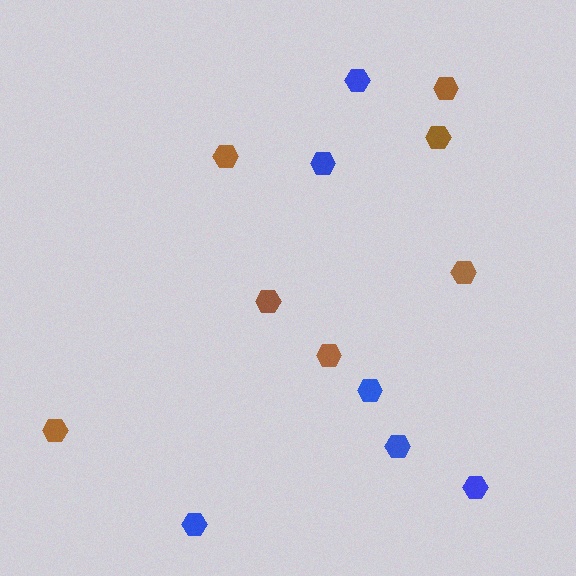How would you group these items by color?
There are 2 groups: one group of blue hexagons (6) and one group of brown hexagons (7).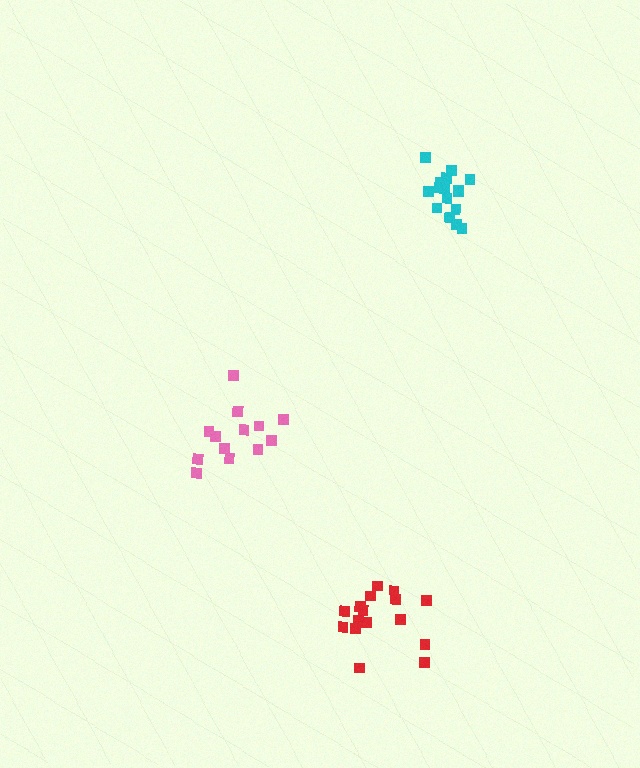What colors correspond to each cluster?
The clusters are colored: cyan, red, pink.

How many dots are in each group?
Group 1: 16 dots, Group 2: 16 dots, Group 3: 13 dots (45 total).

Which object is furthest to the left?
The pink cluster is leftmost.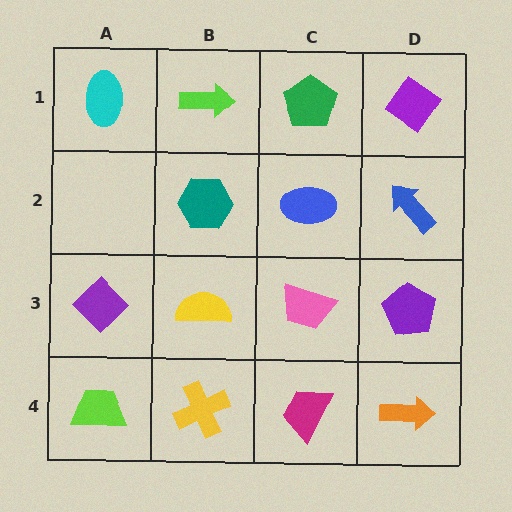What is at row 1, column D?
A purple diamond.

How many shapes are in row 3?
4 shapes.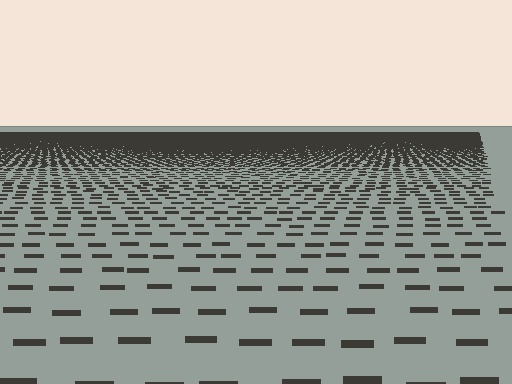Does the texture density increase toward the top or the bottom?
Density increases toward the top.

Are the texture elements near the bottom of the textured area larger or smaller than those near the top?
Larger. Near the bottom, elements are closer to the viewer and appear at a bigger on-screen size.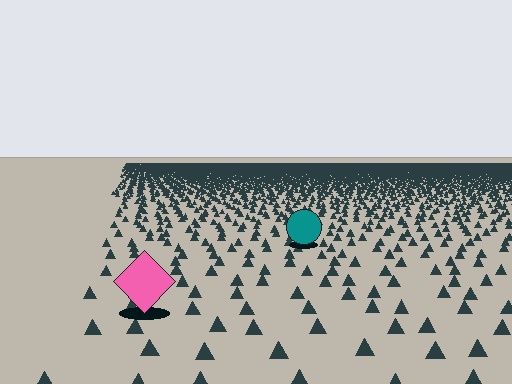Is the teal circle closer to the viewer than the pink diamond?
No. The pink diamond is closer — you can tell from the texture gradient: the ground texture is coarser near it.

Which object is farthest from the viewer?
The teal circle is farthest from the viewer. It appears smaller and the ground texture around it is denser.